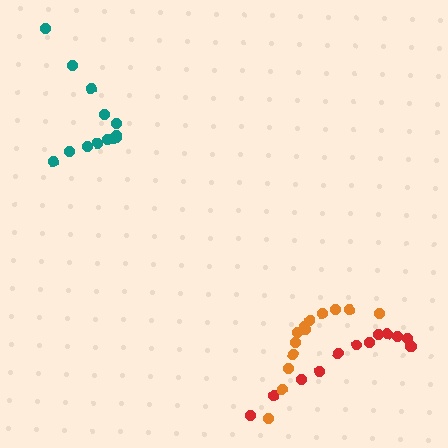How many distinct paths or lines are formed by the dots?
There are 3 distinct paths.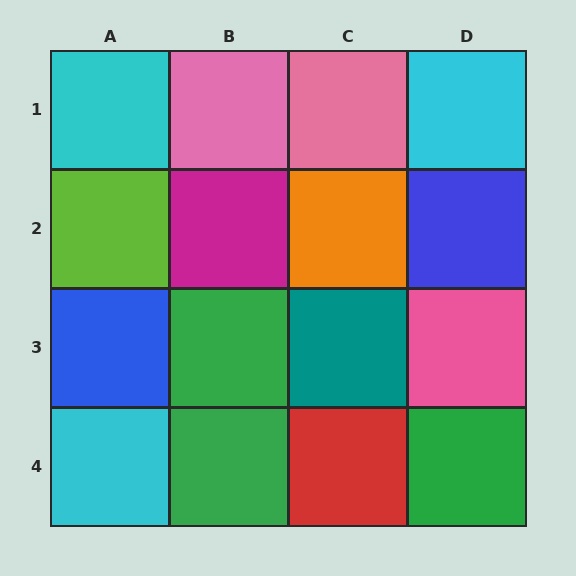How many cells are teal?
1 cell is teal.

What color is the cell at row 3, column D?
Pink.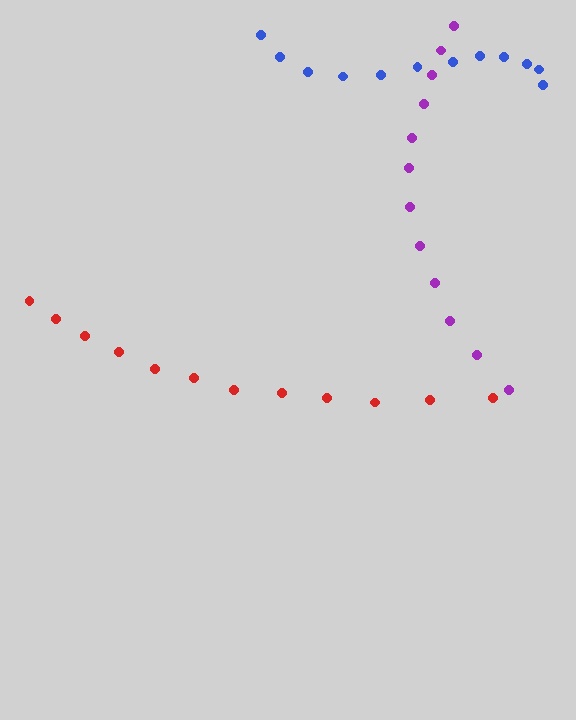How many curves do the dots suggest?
There are 3 distinct paths.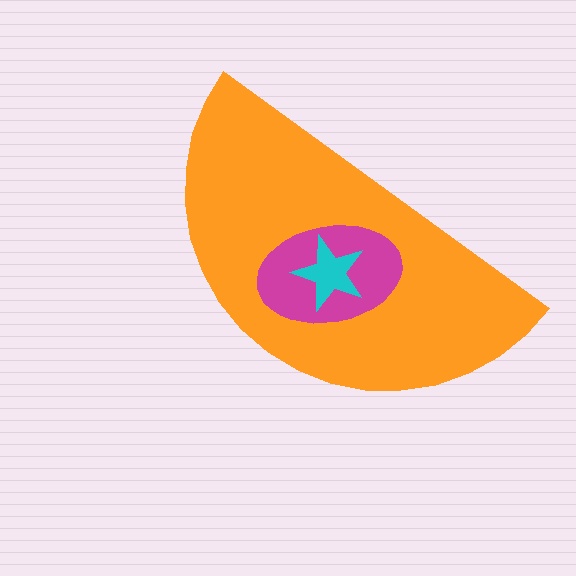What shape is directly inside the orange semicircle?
The magenta ellipse.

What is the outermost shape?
The orange semicircle.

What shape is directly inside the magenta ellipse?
The cyan star.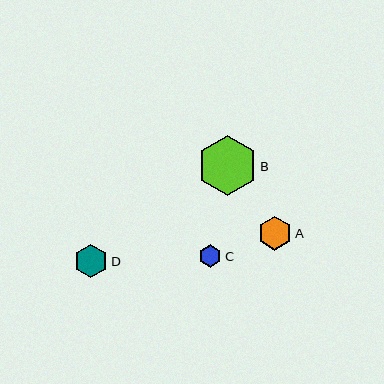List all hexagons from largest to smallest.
From largest to smallest: B, D, A, C.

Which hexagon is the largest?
Hexagon B is the largest with a size of approximately 60 pixels.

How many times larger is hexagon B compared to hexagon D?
Hexagon B is approximately 1.8 times the size of hexagon D.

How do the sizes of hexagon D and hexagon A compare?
Hexagon D and hexagon A are approximately the same size.